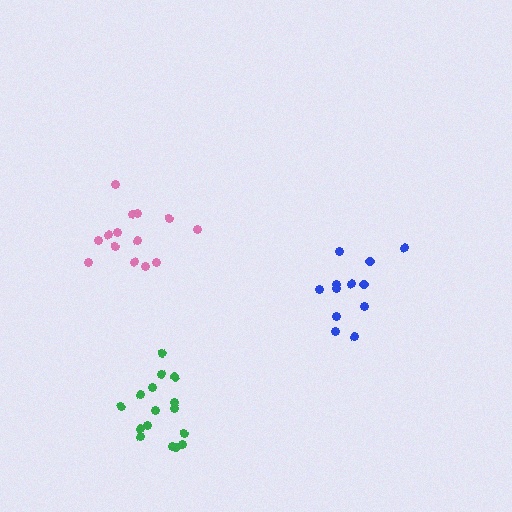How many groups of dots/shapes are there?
There are 3 groups.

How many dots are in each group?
Group 1: 12 dots, Group 2: 14 dots, Group 3: 16 dots (42 total).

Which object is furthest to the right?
The blue cluster is rightmost.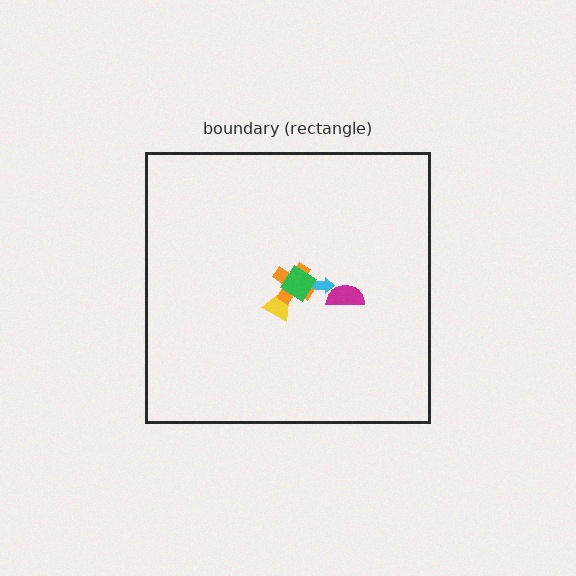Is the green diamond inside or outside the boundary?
Inside.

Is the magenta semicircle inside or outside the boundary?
Inside.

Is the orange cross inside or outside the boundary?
Inside.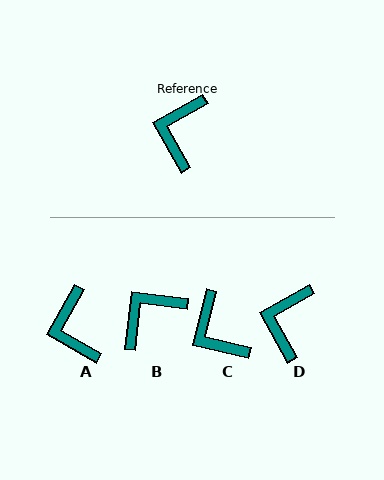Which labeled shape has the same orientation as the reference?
D.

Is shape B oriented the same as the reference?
No, it is off by about 36 degrees.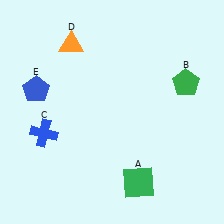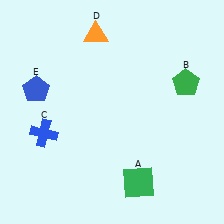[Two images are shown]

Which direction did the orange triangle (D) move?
The orange triangle (D) moved right.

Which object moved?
The orange triangle (D) moved right.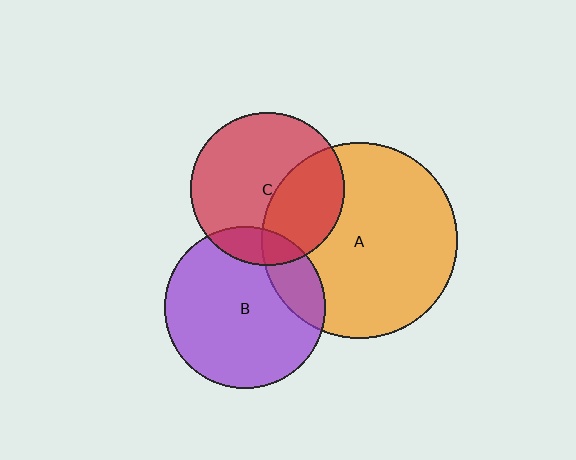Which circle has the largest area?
Circle A (orange).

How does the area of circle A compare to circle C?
Approximately 1.6 times.